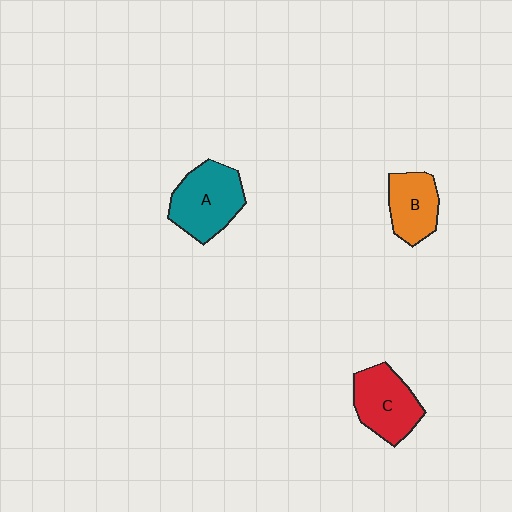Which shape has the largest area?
Shape A (teal).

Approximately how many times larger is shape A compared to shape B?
Approximately 1.4 times.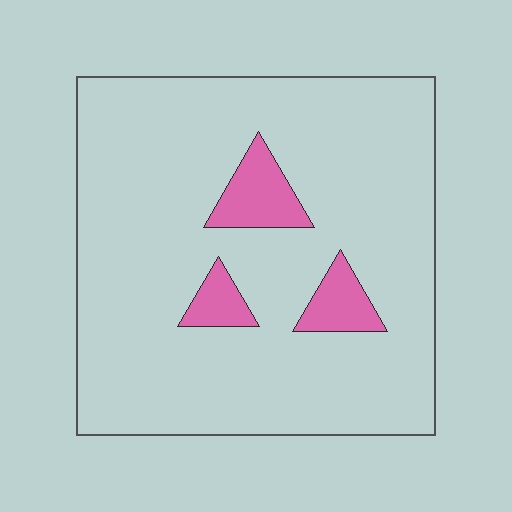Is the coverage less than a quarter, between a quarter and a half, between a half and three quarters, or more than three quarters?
Less than a quarter.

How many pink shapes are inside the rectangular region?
3.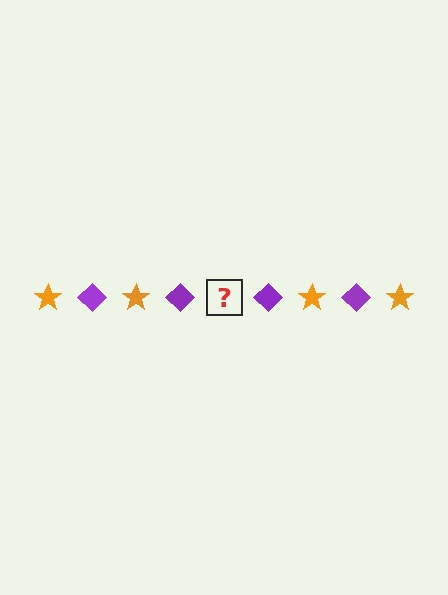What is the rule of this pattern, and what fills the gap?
The rule is that the pattern alternates between orange star and purple diamond. The gap should be filled with an orange star.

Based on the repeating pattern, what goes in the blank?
The blank should be an orange star.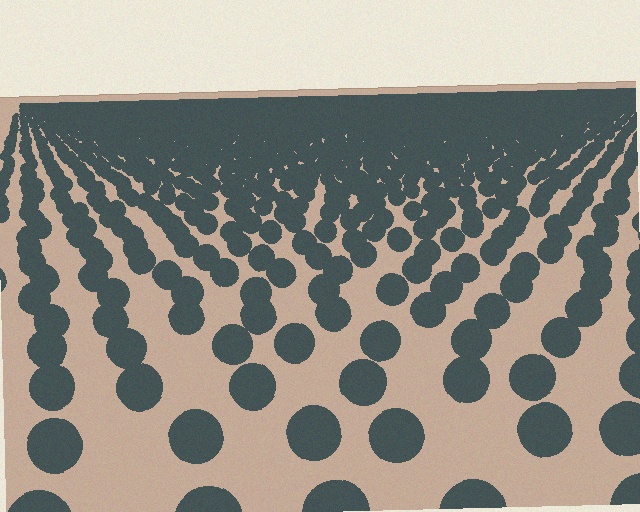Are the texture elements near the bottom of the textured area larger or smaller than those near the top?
Larger. Near the bottom, elements are closer to the viewer and appear at a bigger on-screen size.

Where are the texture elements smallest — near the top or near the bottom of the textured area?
Near the top.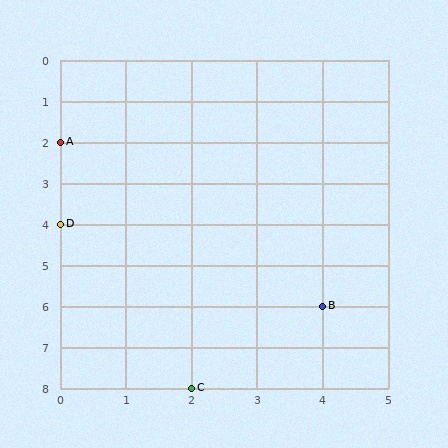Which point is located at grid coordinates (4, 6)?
Point B is at (4, 6).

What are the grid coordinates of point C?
Point C is at grid coordinates (2, 8).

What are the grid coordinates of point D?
Point D is at grid coordinates (0, 4).